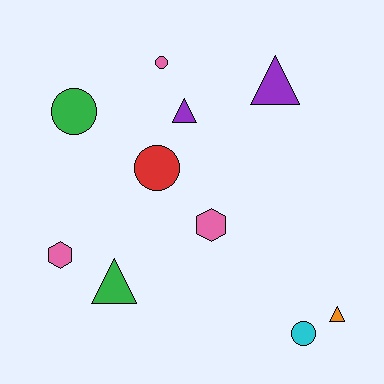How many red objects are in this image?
There is 1 red object.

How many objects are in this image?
There are 10 objects.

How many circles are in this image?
There are 4 circles.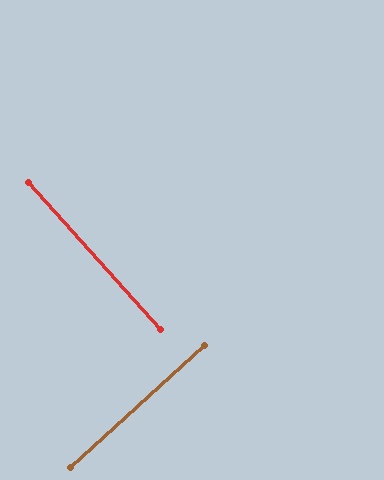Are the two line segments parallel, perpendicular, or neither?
Perpendicular — they meet at approximately 90°.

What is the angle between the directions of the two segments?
Approximately 90 degrees.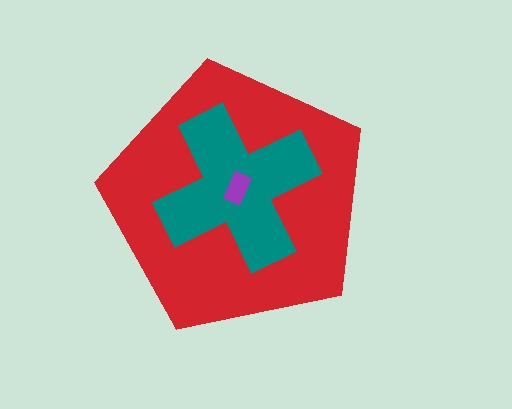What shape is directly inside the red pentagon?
The teal cross.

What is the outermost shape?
The red pentagon.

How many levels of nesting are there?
3.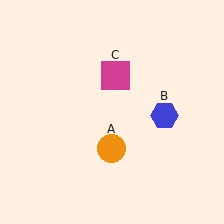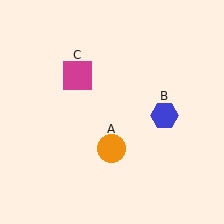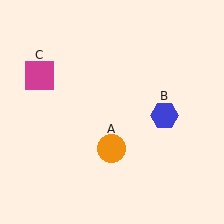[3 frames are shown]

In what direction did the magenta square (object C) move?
The magenta square (object C) moved left.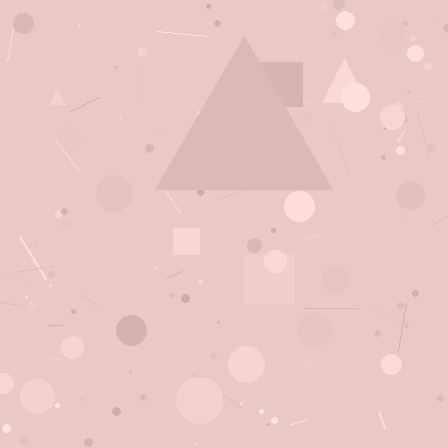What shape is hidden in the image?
A triangle is hidden in the image.